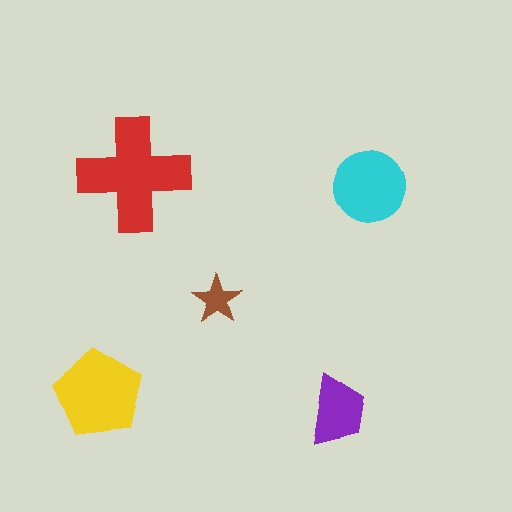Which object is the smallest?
The brown star.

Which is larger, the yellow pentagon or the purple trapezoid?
The yellow pentagon.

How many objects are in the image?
There are 5 objects in the image.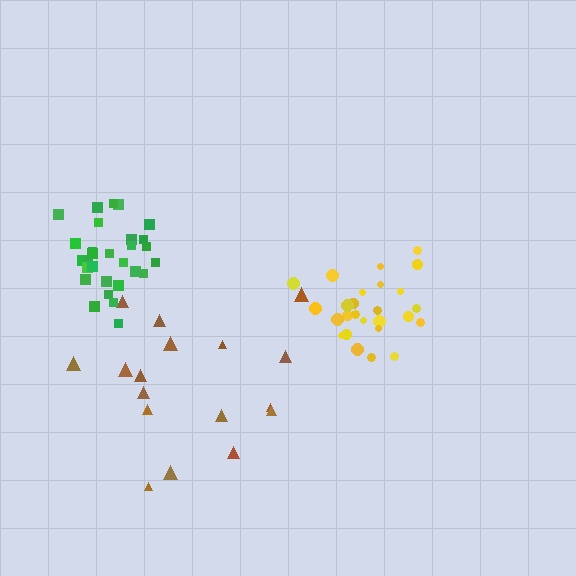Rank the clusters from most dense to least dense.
green, yellow, brown.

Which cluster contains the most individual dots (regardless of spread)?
Green (30).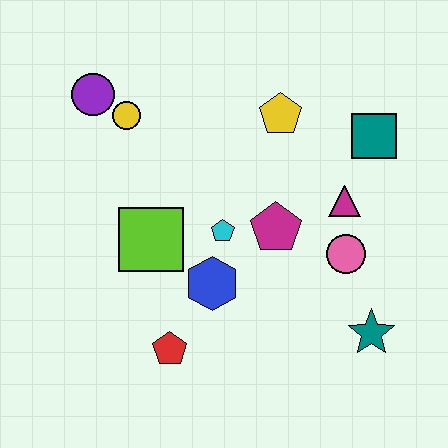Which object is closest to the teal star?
The pink circle is closest to the teal star.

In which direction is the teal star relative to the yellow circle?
The teal star is to the right of the yellow circle.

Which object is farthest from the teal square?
The red pentagon is farthest from the teal square.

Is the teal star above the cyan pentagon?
No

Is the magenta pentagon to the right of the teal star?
No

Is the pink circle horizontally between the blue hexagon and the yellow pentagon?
No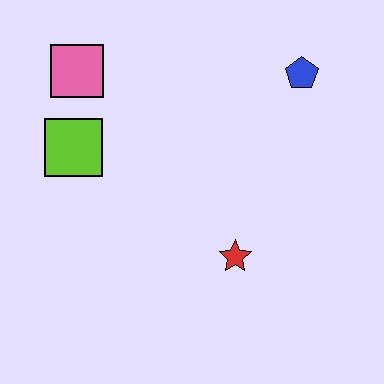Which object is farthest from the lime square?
The blue pentagon is farthest from the lime square.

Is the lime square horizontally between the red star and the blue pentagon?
No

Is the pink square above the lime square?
Yes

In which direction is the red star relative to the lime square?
The red star is to the right of the lime square.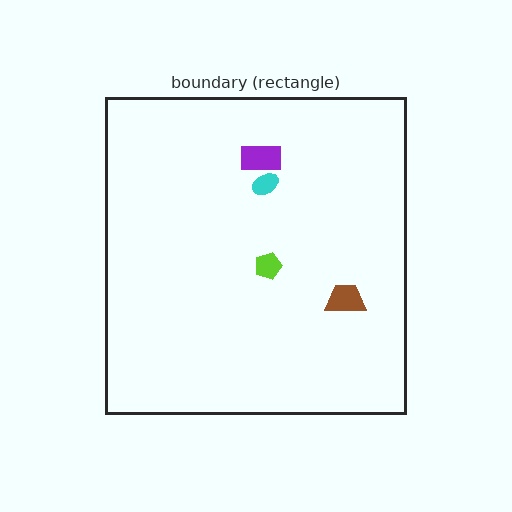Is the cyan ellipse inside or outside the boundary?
Inside.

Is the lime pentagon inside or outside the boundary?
Inside.